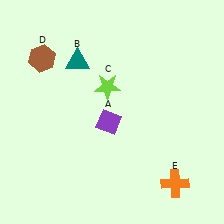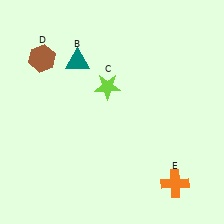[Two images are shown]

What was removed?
The purple diamond (A) was removed in Image 2.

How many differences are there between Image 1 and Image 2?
There is 1 difference between the two images.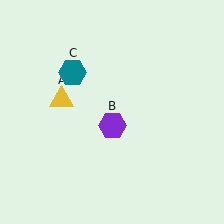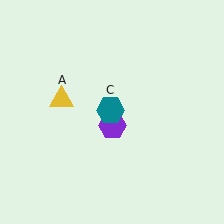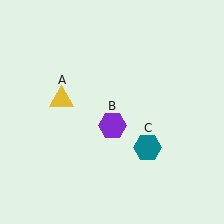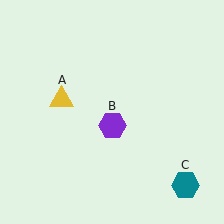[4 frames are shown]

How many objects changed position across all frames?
1 object changed position: teal hexagon (object C).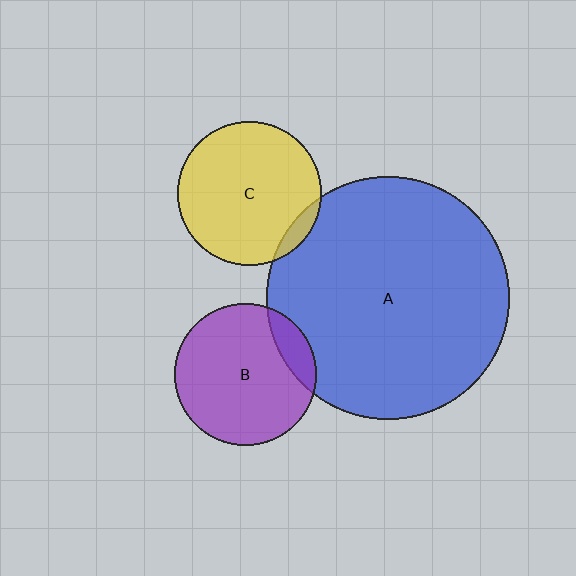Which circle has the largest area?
Circle A (blue).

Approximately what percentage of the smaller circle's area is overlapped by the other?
Approximately 15%.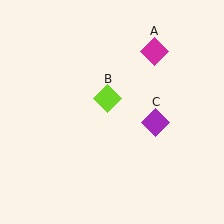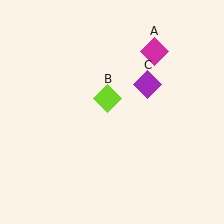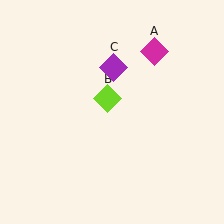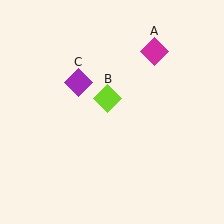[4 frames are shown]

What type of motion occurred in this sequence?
The purple diamond (object C) rotated counterclockwise around the center of the scene.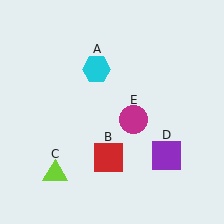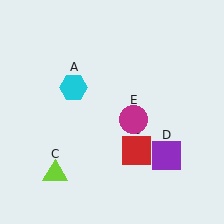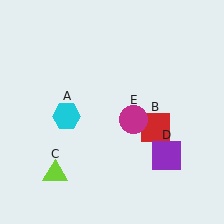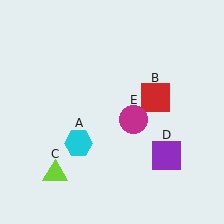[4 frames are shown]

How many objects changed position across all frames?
2 objects changed position: cyan hexagon (object A), red square (object B).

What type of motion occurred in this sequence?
The cyan hexagon (object A), red square (object B) rotated counterclockwise around the center of the scene.